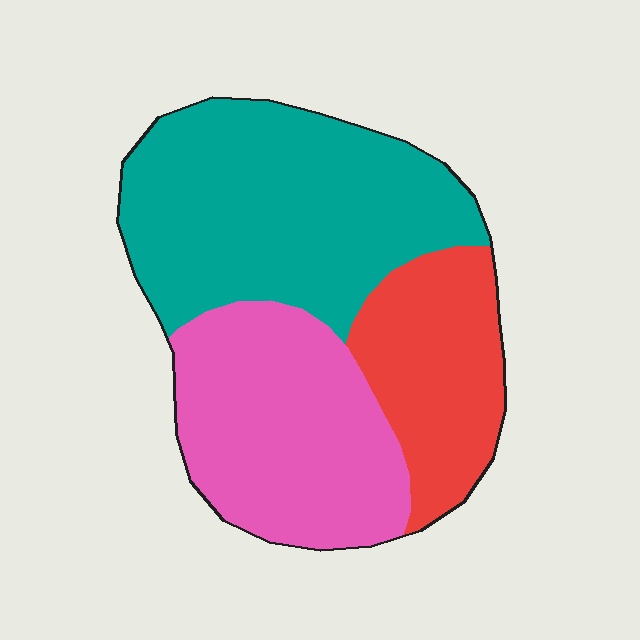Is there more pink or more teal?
Teal.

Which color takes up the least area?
Red, at roughly 20%.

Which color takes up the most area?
Teal, at roughly 45%.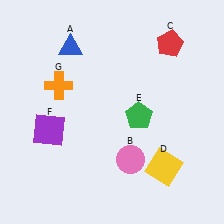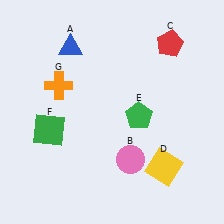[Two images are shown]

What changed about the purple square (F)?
In Image 1, F is purple. In Image 2, it changed to green.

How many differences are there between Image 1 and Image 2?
There is 1 difference between the two images.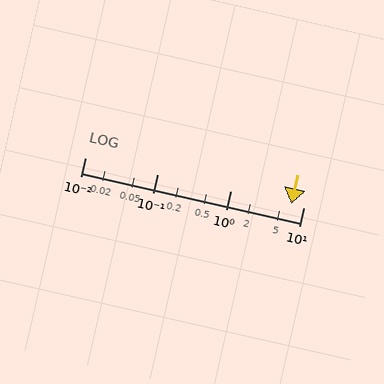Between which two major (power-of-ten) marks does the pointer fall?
The pointer is between 1 and 10.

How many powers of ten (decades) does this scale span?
The scale spans 3 decades, from 0.01 to 10.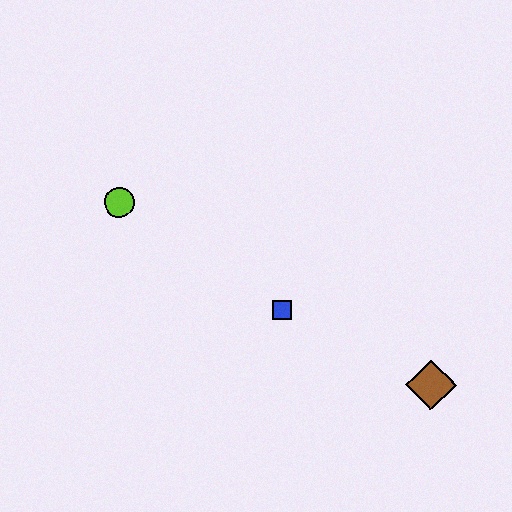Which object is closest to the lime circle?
The blue square is closest to the lime circle.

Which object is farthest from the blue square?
The lime circle is farthest from the blue square.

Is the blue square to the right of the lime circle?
Yes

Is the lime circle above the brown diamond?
Yes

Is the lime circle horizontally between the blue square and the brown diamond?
No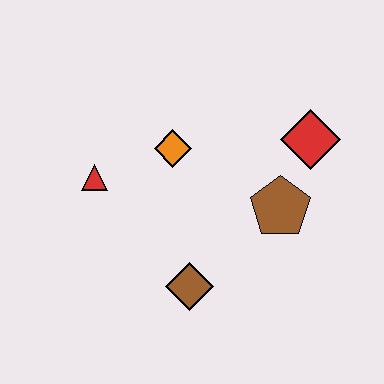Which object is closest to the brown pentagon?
The red diamond is closest to the brown pentagon.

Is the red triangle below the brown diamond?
No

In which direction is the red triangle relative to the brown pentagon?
The red triangle is to the left of the brown pentagon.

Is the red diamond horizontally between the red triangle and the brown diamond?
No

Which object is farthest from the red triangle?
The red diamond is farthest from the red triangle.